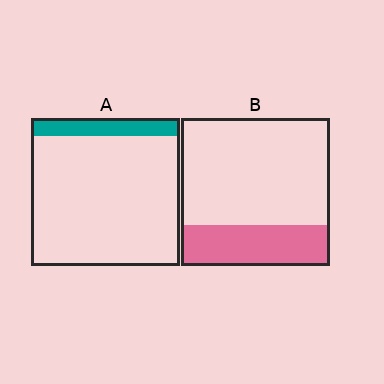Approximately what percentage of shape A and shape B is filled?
A is approximately 10% and B is approximately 30%.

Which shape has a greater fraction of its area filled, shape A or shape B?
Shape B.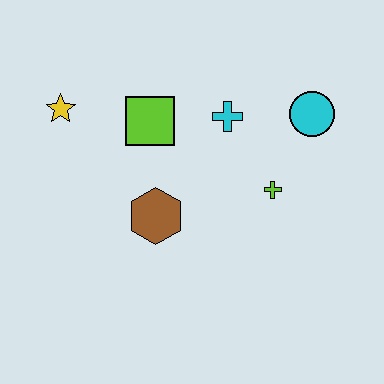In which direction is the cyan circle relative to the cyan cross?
The cyan circle is to the right of the cyan cross.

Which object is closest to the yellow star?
The lime square is closest to the yellow star.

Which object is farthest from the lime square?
The cyan circle is farthest from the lime square.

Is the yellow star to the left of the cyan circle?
Yes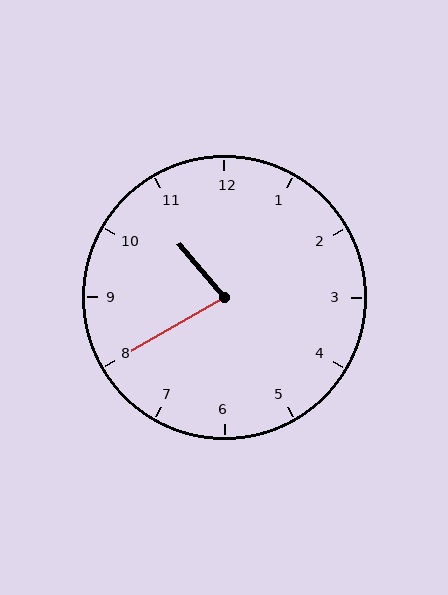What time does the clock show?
10:40.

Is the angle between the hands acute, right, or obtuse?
It is acute.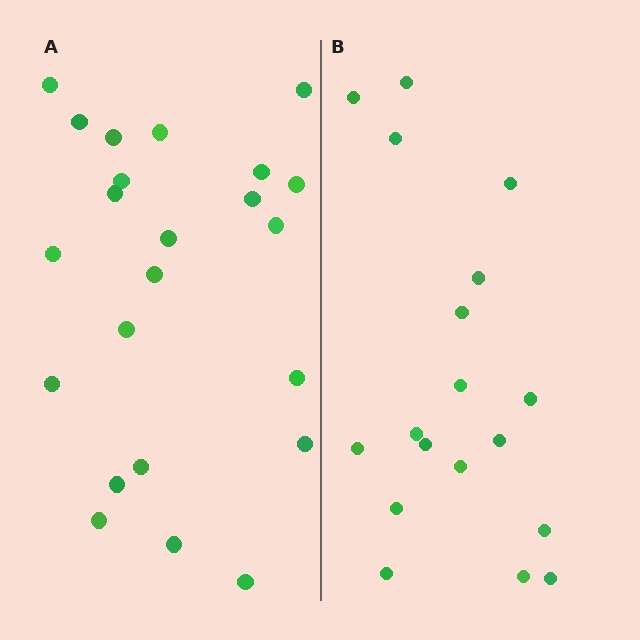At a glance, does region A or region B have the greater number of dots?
Region A (the left region) has more dots.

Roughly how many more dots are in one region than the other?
Region A has about 5 more dots than region B.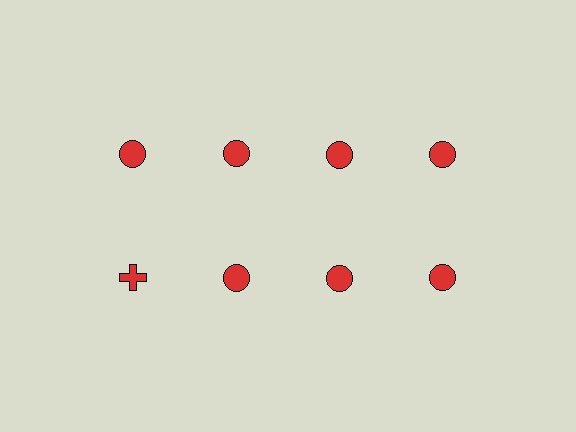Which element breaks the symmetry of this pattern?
The red cross in the second row, leftmost column breaks the symmetry. All other shapes are red circles.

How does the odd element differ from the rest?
It has a different shape: cross instead of circle.